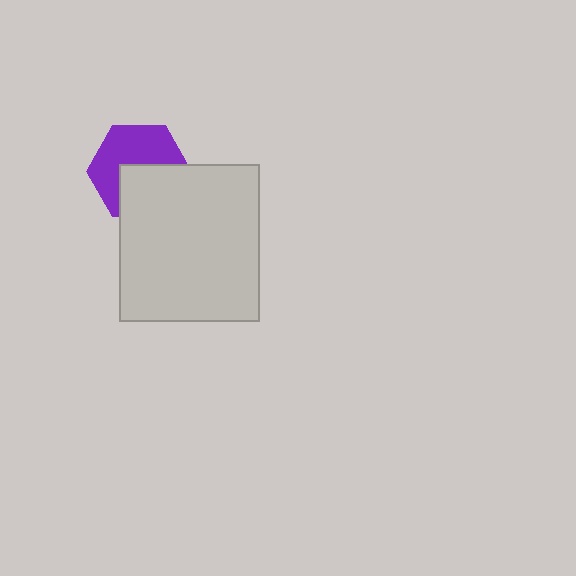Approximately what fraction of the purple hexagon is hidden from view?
Roughly 45% of the purple hexagon is hidden behind the light gray rectangle.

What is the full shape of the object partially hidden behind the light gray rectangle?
The partially hidden object is a purple hexagon.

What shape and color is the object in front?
The object in front is a light gray rectangle.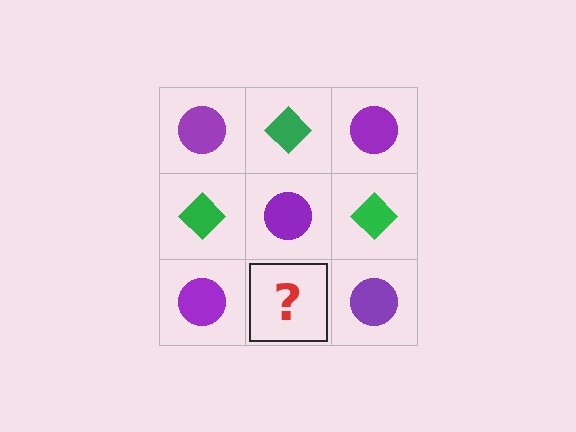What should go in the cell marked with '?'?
The missing cell should contain a green diamond.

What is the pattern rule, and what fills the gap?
The rule is that it alternates purple circle and green diamond in a checkerboard pattern. The gap should be filled with a green diamond.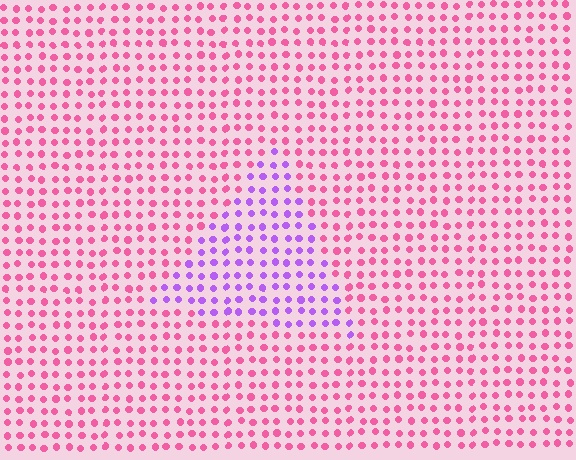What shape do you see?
I see a triangle.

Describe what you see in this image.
The image is filled with small pink elements in a uniform arrangement. A triangle-shaped region is visible where the elements are tinted to a slightly different hue, forming a subtle color boundary.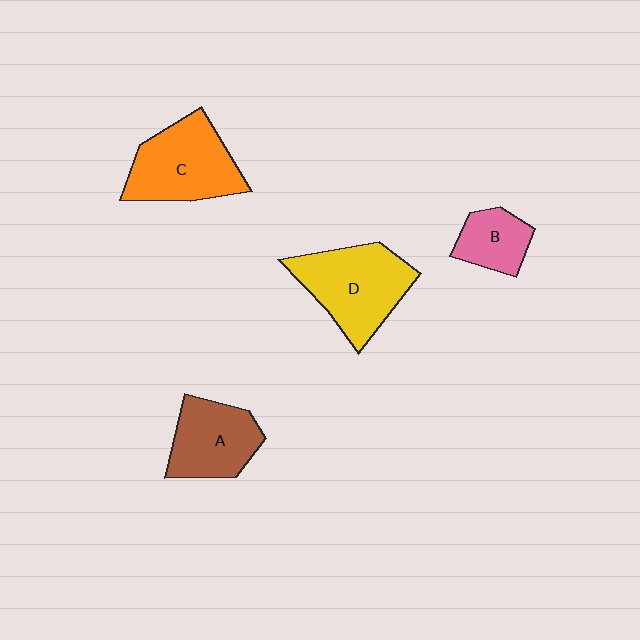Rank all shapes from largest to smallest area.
From largest to smallest: D (yellow), C (orange), A (brown), B (pink).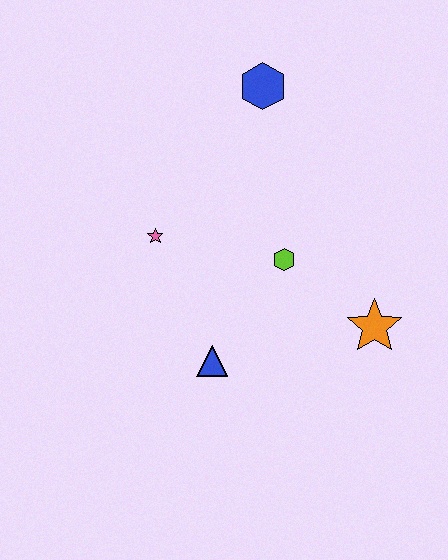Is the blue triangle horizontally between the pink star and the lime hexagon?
Yes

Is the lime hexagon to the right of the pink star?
Yes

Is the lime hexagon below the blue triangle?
No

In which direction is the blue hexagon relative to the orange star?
The blue hexagon is above the orange star.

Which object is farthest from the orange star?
The blue hexagon is farthest from the orange star.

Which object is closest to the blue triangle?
The lime hexagon is closest to the blue triangle.